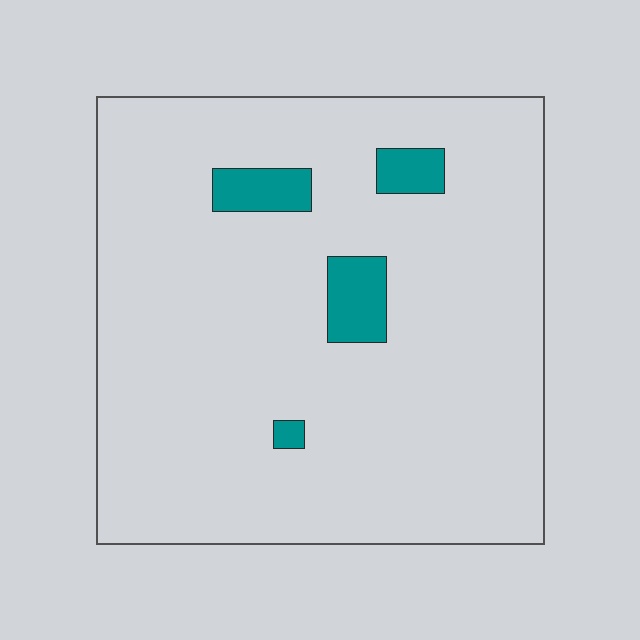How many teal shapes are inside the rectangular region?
4.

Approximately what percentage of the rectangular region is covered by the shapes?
Approximately 5%.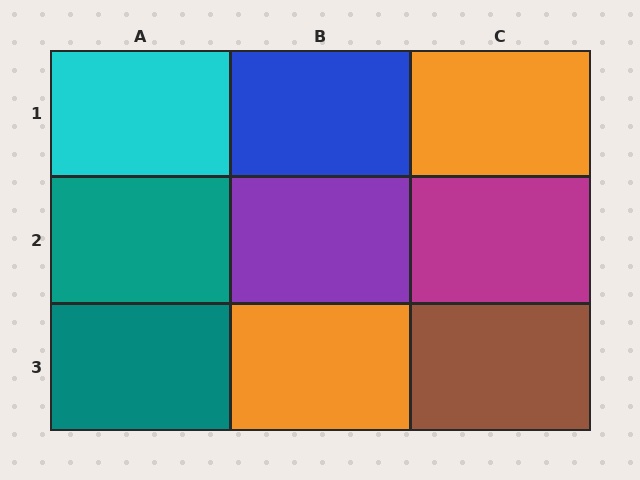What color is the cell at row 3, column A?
Teal.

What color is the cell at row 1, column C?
Orange.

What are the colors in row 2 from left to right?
Teal, purple, magenta.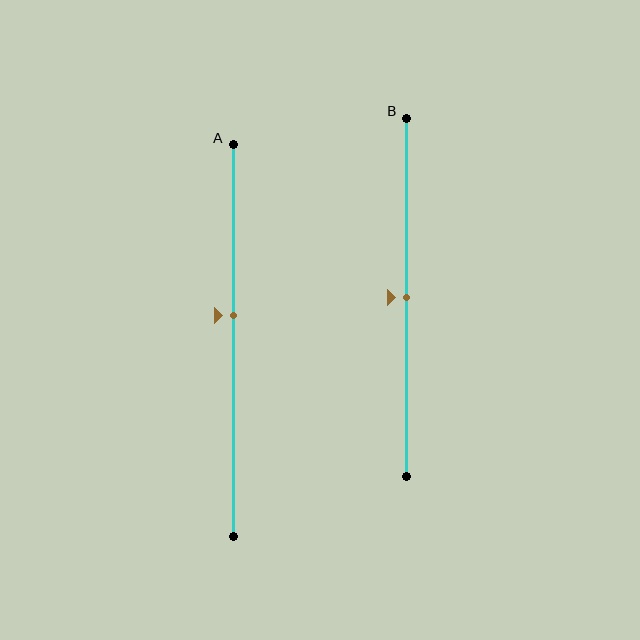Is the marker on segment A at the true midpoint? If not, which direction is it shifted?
No, the marker on segment A is shifted upward by about 6% of the segment length.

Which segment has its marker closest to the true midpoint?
Segment B has its marker closest to the true midpoint.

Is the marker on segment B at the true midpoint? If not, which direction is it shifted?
Yes, the marker on segment B is at the true midpoint.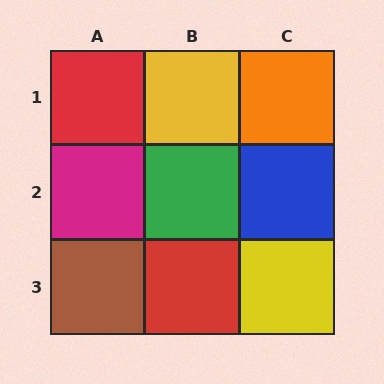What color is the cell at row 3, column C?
Yellow.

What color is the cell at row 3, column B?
Red.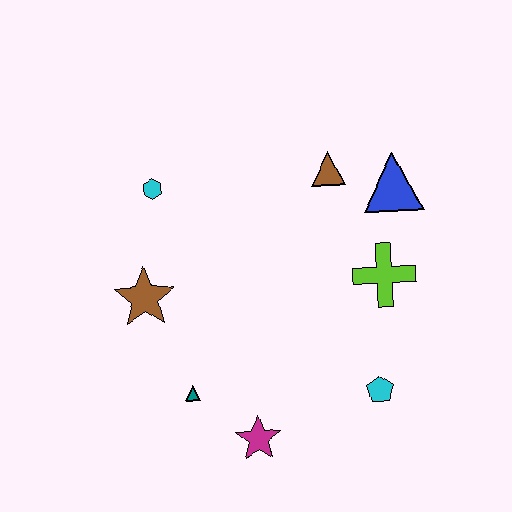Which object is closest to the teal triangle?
The magenta star is closest to the teal triangle.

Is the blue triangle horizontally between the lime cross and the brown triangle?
No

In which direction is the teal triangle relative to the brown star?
The teal triangle is below the brown star.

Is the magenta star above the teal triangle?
No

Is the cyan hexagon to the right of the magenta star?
No